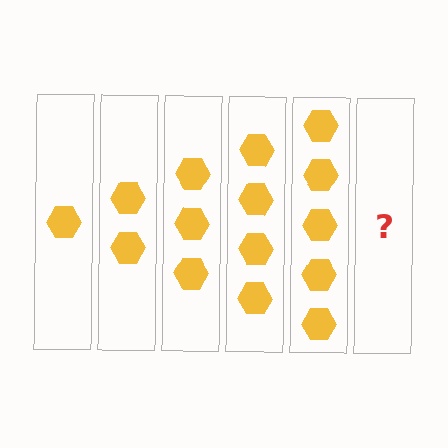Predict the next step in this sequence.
The next step is 6 hexagons.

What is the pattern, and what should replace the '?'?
The pattern is that each step adds one more hexagon. The '?' should be 6 hexagons.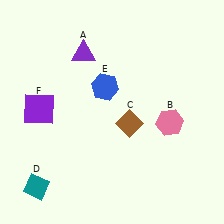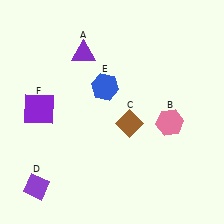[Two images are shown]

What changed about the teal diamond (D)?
In Image 1, D is teal. In Image 2, it changed to purple.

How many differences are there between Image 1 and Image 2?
There is 1 difference between the two images.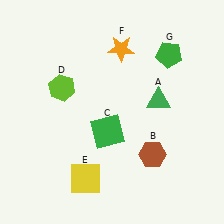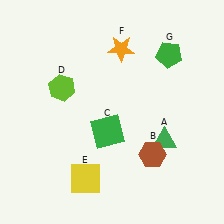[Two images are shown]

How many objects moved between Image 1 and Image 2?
1 object moved between the two images.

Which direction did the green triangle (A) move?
The green triangle (A) moved down.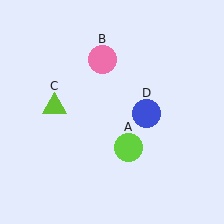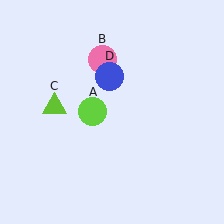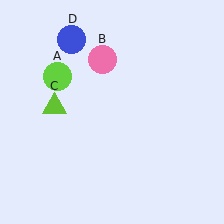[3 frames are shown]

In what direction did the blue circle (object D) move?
The blue circle (object D) moved up and to the left.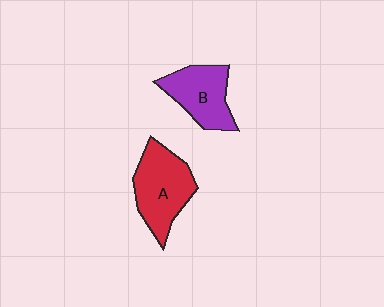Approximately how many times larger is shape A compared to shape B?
Approximately 1.2 times.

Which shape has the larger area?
Shape A (red).